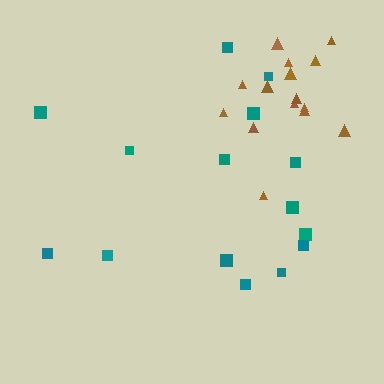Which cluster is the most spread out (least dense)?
Teal.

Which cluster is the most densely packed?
Brown.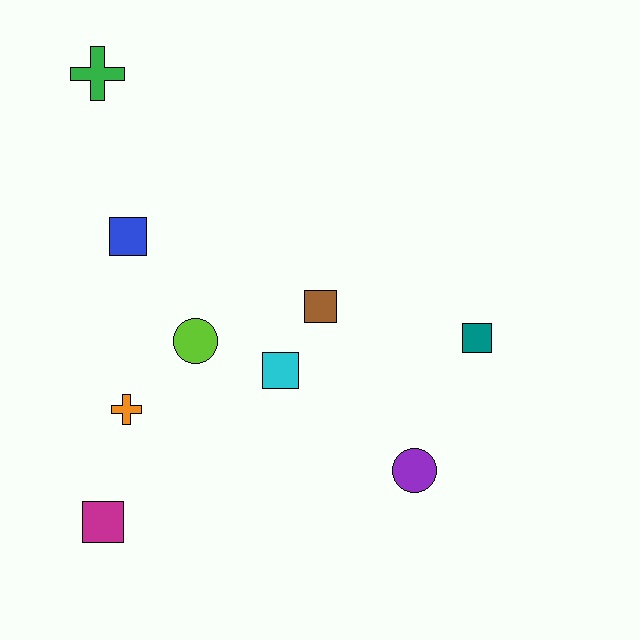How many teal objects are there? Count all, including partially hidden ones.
There is 1 teal object.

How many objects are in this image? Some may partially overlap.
There are 9 objects.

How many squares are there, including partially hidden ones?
There are 5 squares.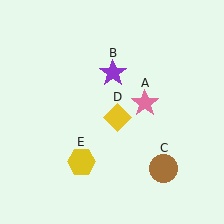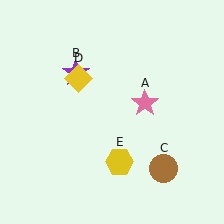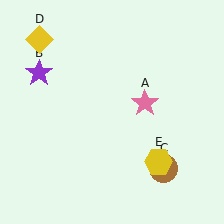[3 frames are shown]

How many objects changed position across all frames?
3 objects changed position: purple star (object B), yellow diamond (object D), yellow hexagon (object E).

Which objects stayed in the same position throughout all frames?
Pink star (object A) and brown circle (object C) remained stationary.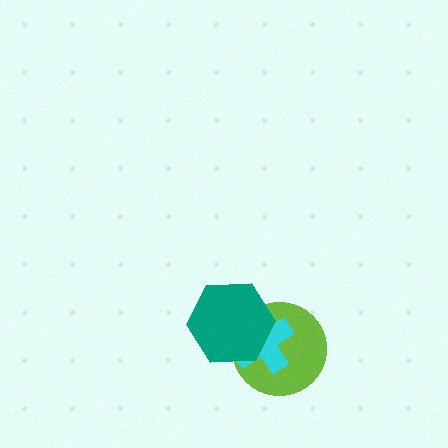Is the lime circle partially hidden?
Yes, it is partially covered by another shape.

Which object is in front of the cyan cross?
The teal hexagon is in front of the cyan cross.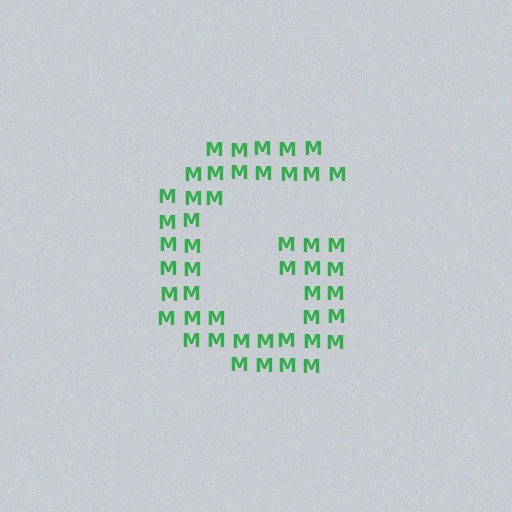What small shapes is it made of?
It is made of small letter M's.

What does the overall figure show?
The overall figure shows the letter G.